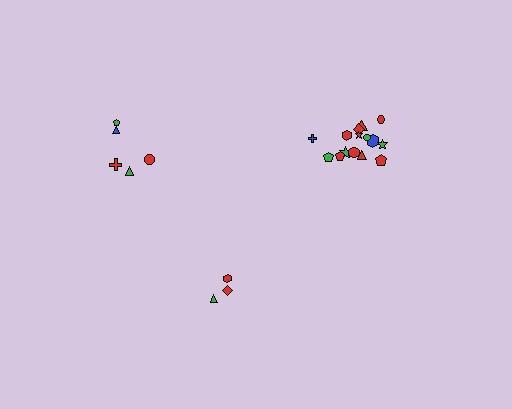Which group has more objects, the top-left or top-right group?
The top-right group.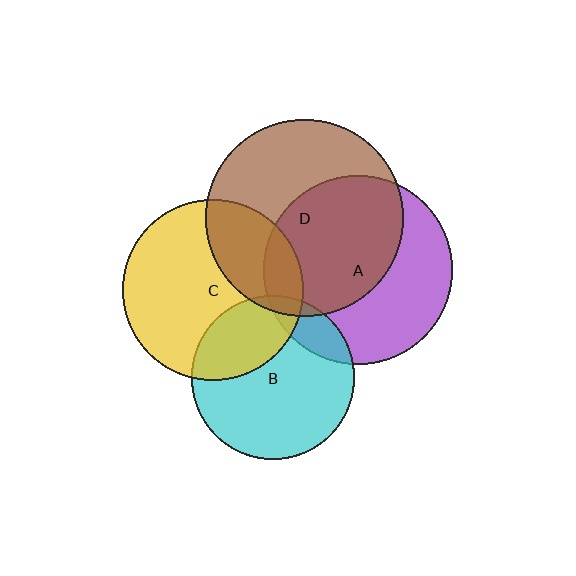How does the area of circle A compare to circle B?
Approximately 1.3 times.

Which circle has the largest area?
Circle D (brown).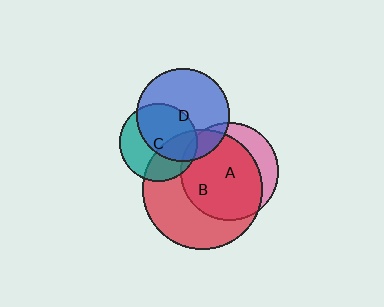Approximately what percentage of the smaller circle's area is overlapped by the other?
Approximately 75%.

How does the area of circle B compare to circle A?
Approximately 1.5 times.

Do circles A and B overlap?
Yes.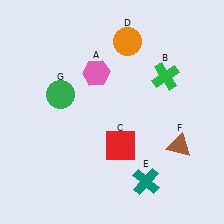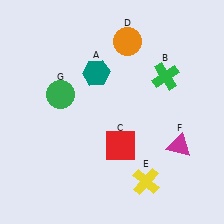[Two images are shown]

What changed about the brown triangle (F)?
In Image 1, F is brown. In Image 2, it changed to magenta.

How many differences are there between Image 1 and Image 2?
There are 3 differences between the two images.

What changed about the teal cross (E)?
In Image 1, E is teal. In Image 2, it changed to yellow.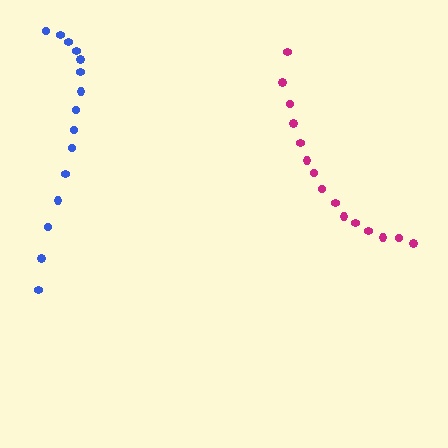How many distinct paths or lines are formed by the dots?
There are 2 distinct paths.